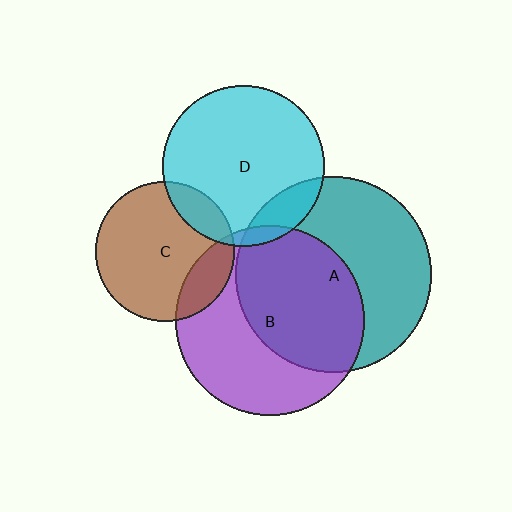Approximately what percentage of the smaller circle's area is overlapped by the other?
Approximately 50%.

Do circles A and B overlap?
Yes.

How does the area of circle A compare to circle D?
Approximately 1.5 times.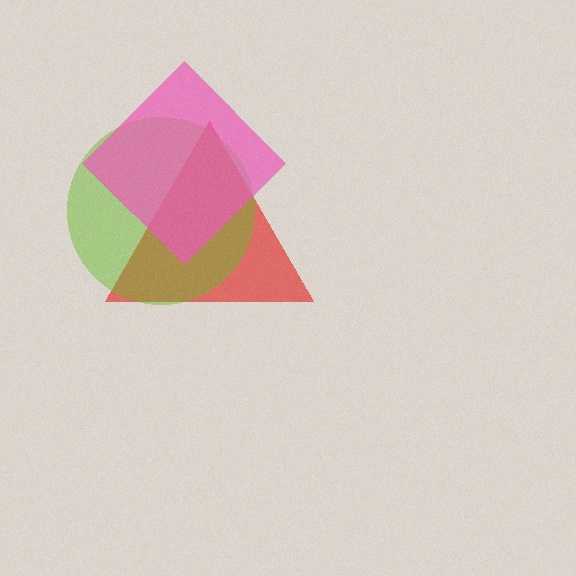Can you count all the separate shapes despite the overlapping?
Yes, there are 3 separate shapes.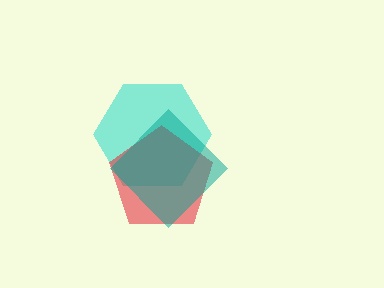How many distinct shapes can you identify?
There are 3 distinct shapes: a cyan hexagon, a red pentagon, a teal diamond.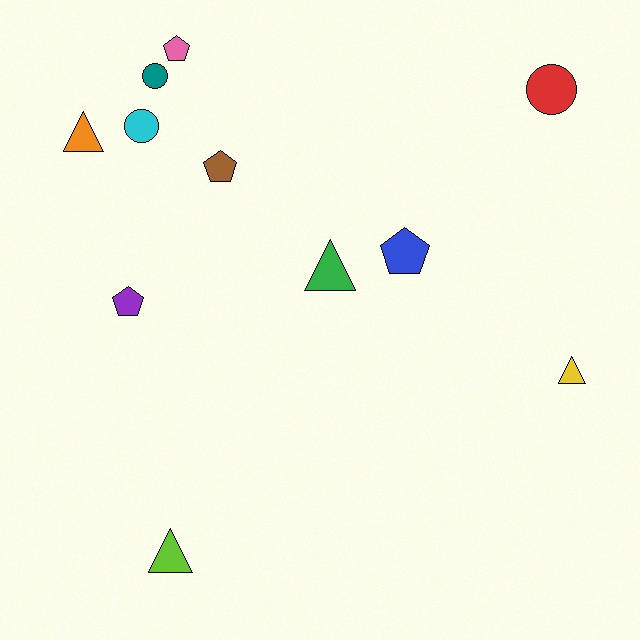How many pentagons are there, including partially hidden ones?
There are 4 pentagons.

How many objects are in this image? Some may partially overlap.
There are 11 objects.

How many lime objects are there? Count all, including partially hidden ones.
There is 1 lime object.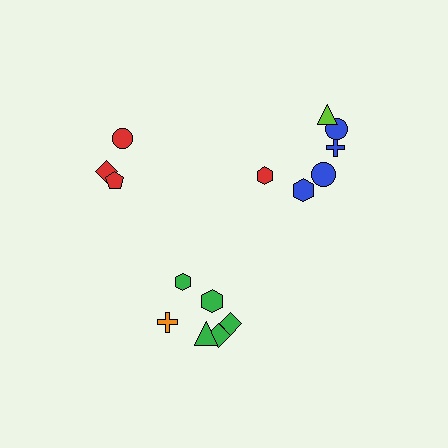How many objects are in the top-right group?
There are 6 objects.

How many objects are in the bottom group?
There are 6 objects.